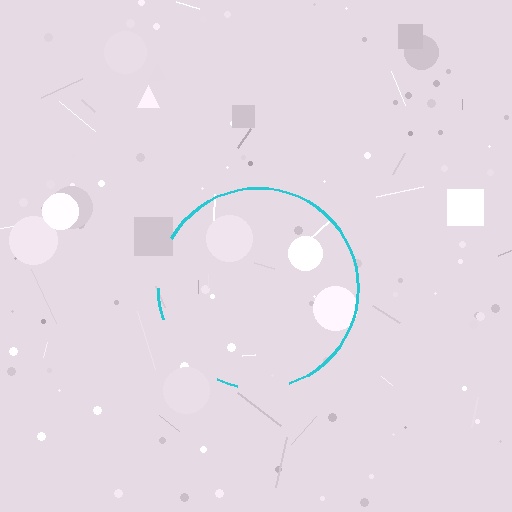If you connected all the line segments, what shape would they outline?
They would outline a circle.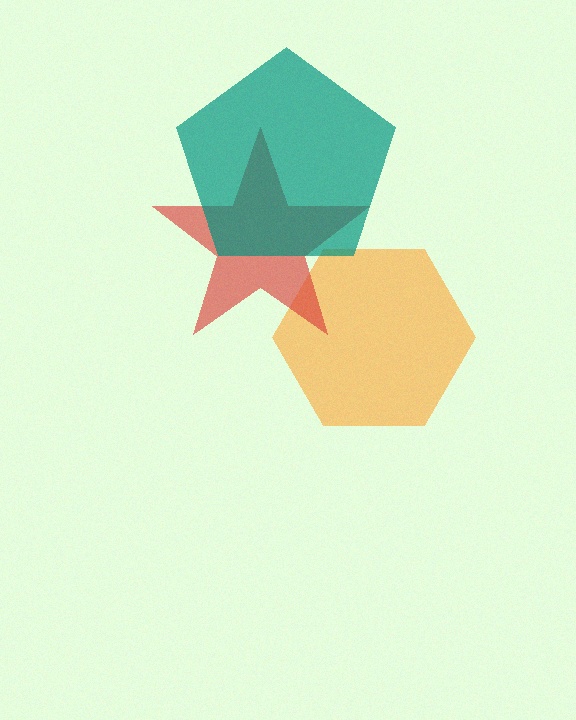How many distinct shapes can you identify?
There are 3 distinct shapes: an orange hexagon, a red star, a teal pentagon.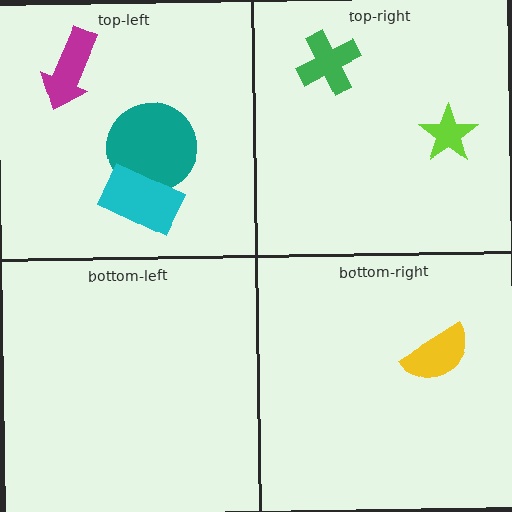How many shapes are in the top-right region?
2.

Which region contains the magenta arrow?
The top-left region.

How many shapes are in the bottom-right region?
1.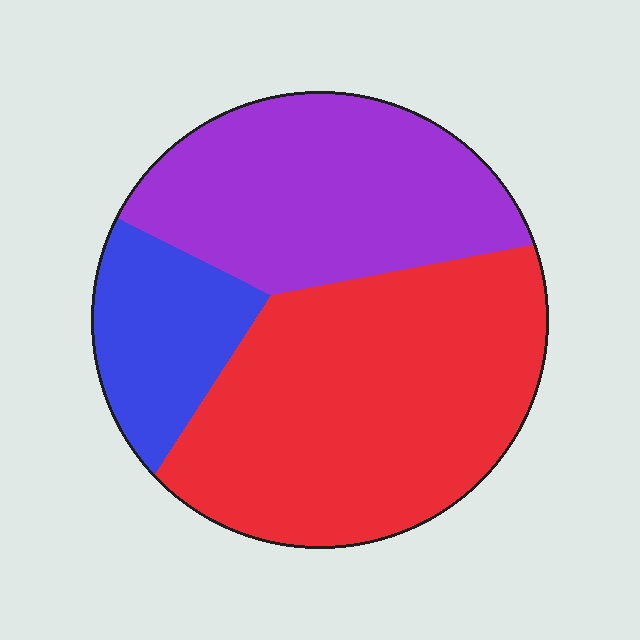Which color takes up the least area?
Blue, at roughly 15%.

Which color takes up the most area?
Red, at roughly 50%.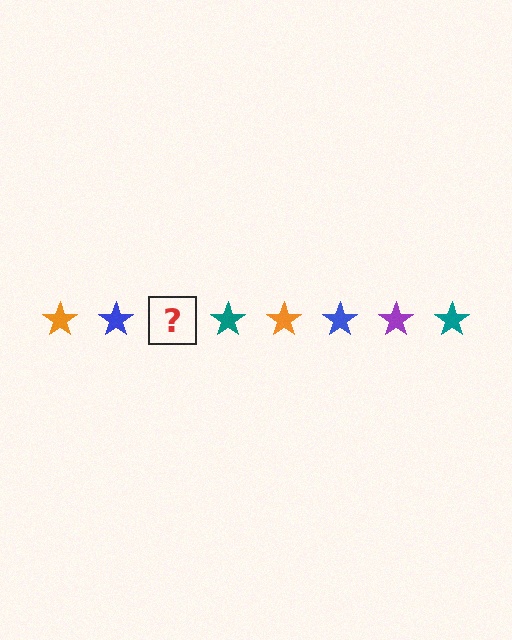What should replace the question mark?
The question mark should be replaced with a purple star.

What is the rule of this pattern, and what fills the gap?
The rule is that the pattern cycles through orange, blue, purple, teal stars. The gap should be filled with a purple star.